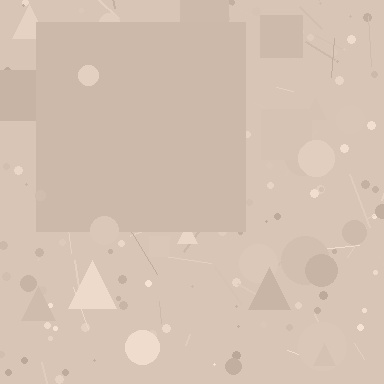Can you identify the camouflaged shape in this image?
The camouflaged shape is a square.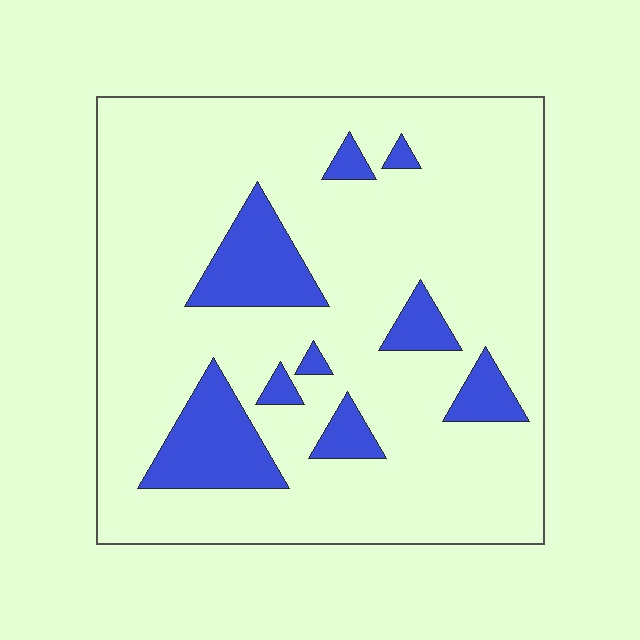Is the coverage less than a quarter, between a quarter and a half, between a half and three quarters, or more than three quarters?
Less than a quarter.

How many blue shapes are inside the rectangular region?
9.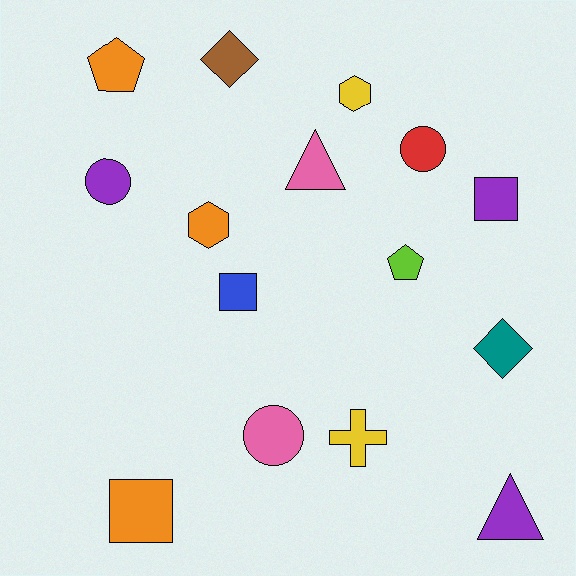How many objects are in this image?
There are 15 objects.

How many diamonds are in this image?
There are 2 diamonds.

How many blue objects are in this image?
There is 1 blue object.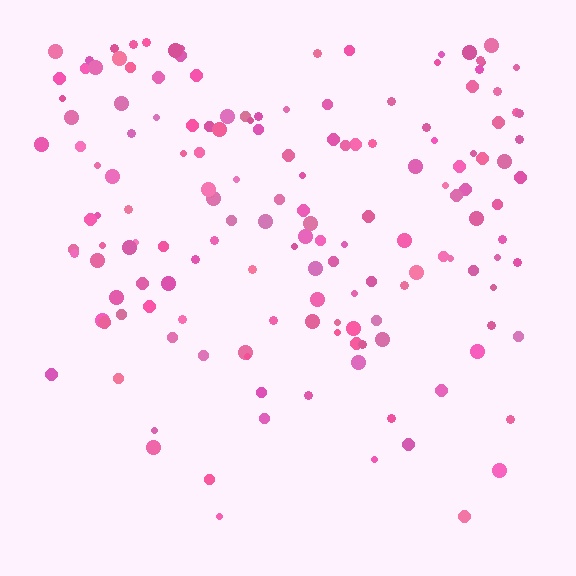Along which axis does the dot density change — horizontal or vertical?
Vertical.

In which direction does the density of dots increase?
From bottom to top, with the top side densest.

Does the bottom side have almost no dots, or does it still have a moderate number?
Still a moderate number, just noticeably fewer than the top.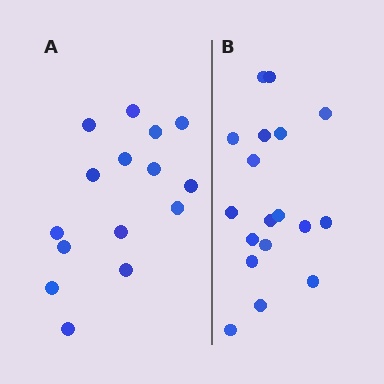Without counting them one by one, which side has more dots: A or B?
Region B (the right region) has more dots.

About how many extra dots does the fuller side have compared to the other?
Region B has just a few more — roughly 2 or 3 more dots than region A.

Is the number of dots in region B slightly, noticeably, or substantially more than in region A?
Region B has only slightly more — the two regions are fairly close. The ratio is roughly 1.2 to 1.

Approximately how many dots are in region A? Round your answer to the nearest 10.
About 20 dots. (The exact count is 15, which rounds to 20.)